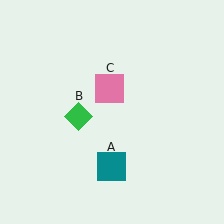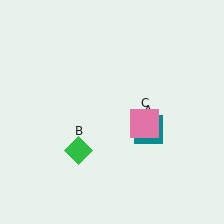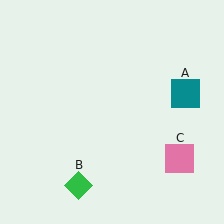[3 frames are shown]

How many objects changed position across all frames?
3 objects changed position: teal square (object A), green diamond (object B), pink square (object C).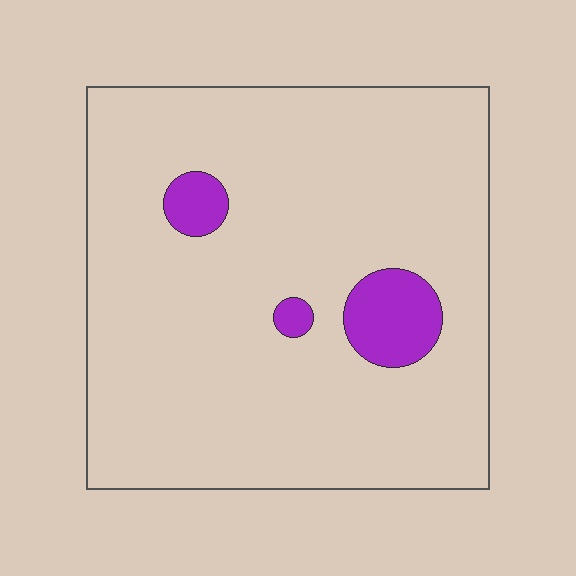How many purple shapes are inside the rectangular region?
3.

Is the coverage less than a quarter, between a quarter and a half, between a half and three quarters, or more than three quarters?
Less than a quarter.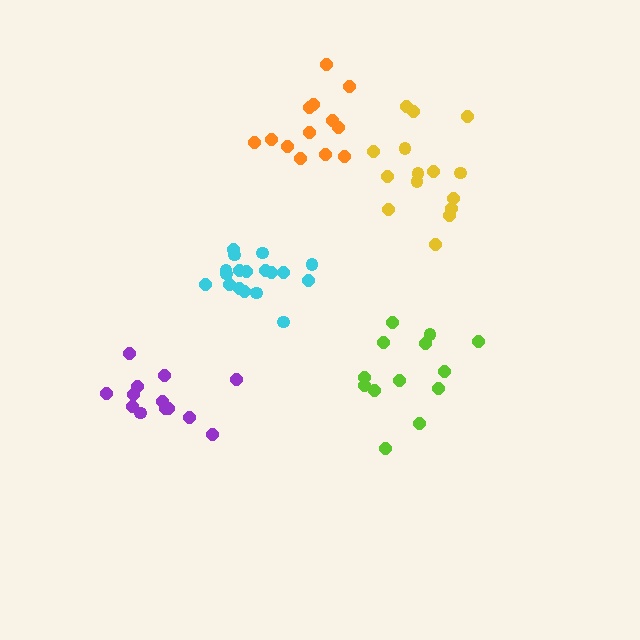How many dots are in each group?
Group 1: 13 dots, Group 2: 13 dots, Group 3: 13 dots, Group 4: 15 dots, Group 5: 18 dots (72 total).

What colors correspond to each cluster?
The clusters are colored: orange, lime, purple, yellow, cyan.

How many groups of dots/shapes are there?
There are 5 groups.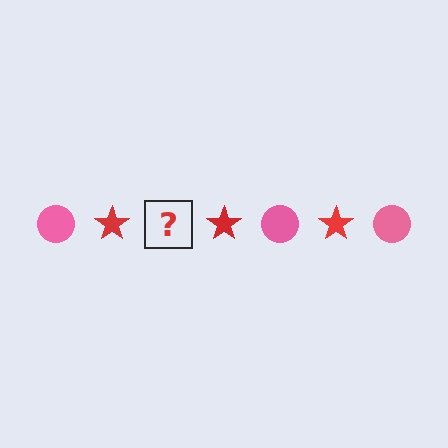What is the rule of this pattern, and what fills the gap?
The rule is that the pattern alternates between pink circle and red star. The gap should be filled with a pink circle.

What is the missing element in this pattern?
The missing element is a pink circle.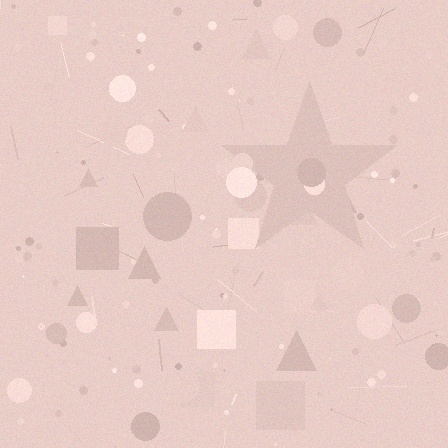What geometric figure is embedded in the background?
A star is embedded in the background.